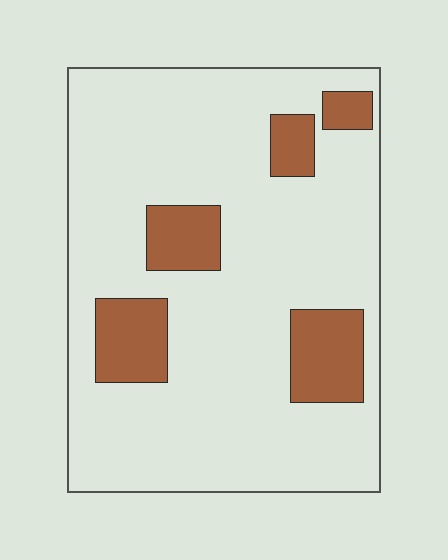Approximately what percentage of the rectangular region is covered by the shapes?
Approximately 15%.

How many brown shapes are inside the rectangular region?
5.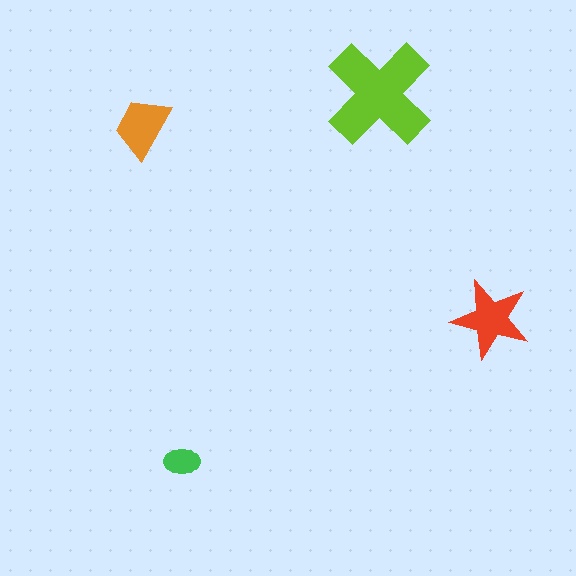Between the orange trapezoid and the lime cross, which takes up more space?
The lime cross.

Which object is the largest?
The lime cross.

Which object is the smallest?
The green ellipse.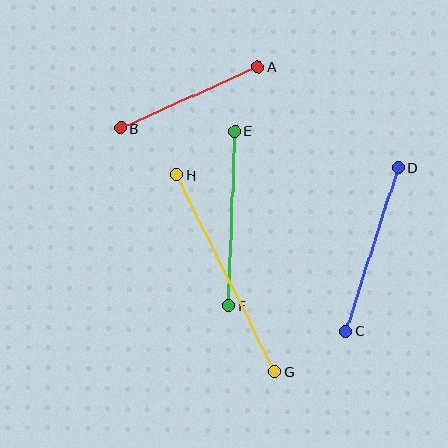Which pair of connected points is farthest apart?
Points G and H are farthest apart.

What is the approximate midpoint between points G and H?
The midpoint is at approximately (226, 273) pixels.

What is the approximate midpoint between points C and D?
The midpoint is at approximately (372, 249) pixels.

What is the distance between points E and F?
The distance is approximately 175 pixels.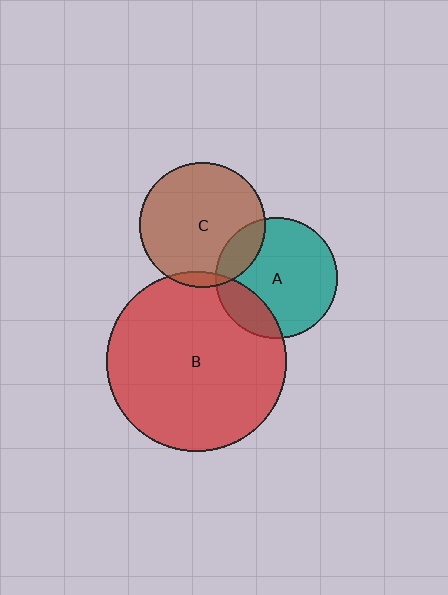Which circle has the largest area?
Circle B (red).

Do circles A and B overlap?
Yes.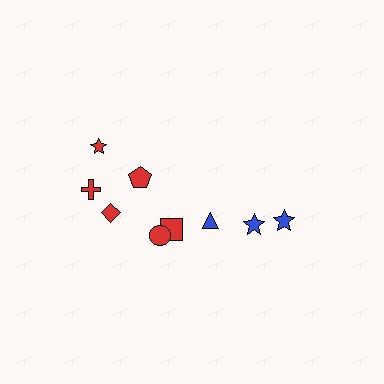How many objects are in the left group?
There are 6 objects.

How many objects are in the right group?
There are 3 objects.